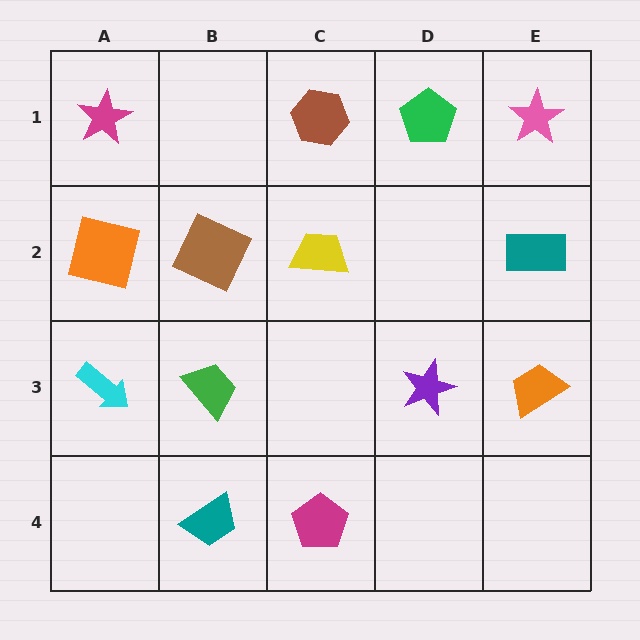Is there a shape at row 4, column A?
No, that cell is empty.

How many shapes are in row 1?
4 shapes.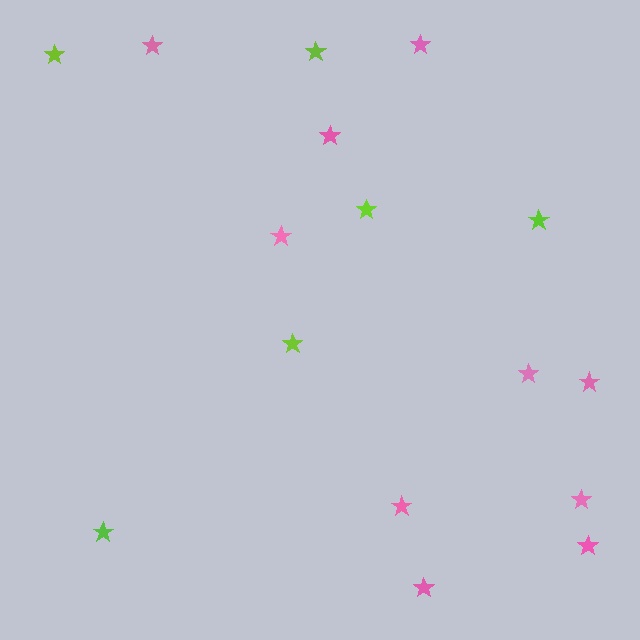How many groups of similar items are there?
There are 2 groups: one group of lime stars (6) and one group of pink stars (10).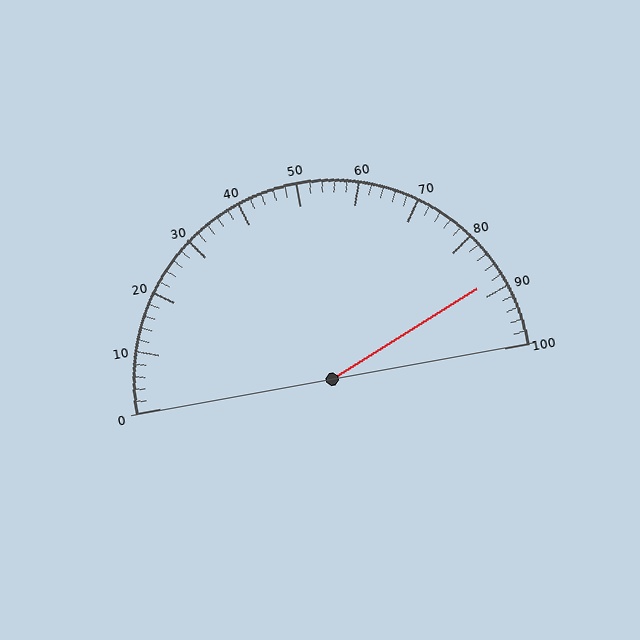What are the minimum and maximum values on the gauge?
The gauge ranges from 0 to 100.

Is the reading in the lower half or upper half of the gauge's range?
The reading is in the upper half of the range (0 to 100).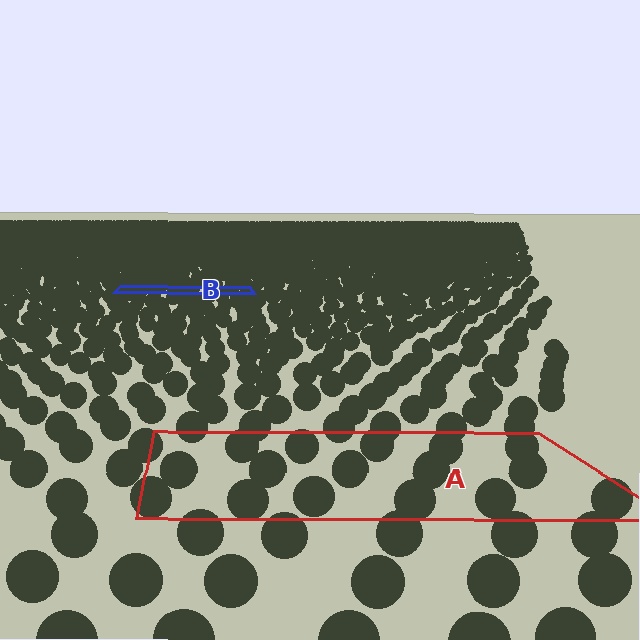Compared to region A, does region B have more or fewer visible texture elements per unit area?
Region B has more texture elements per unit area — they are packed more densely because it is farther away.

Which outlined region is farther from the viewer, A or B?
Region B is farther from the viewer — the texture elements inside it appear smaller and more densely packed.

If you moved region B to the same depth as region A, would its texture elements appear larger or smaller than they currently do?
They would appear larger. At a closer depth, the same texture elements are projected at a bigger on-screen size.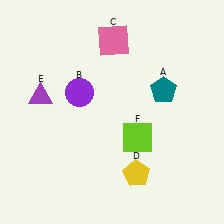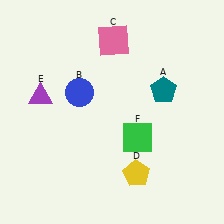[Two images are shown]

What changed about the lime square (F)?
In Image 1, F is lime. In Image 2, it changed to green.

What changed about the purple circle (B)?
In Image 1, B is purple. In Image 2, it changed to blue.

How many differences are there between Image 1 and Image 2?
There are 2 differences between the two images.